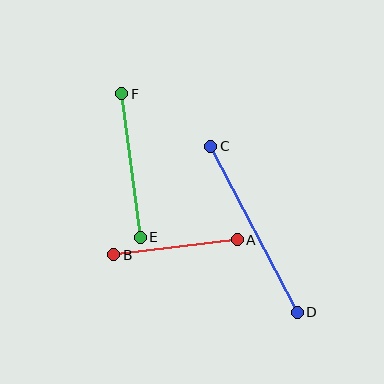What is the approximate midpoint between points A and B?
The midpoint is at approximately (176, 247) pixels.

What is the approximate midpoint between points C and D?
The midpoint is at approximately (254, 229) pixels.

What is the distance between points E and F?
The distance is approximately 145 pixels.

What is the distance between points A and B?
The distance is approximately 125 pixels.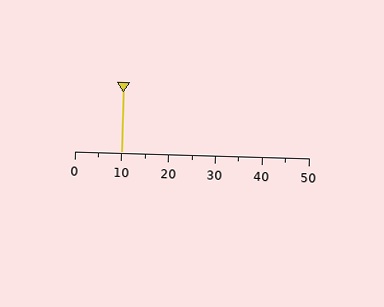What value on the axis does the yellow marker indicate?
The marker indicates approximately 10.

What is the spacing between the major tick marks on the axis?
The major ticks are spaced 10 apart.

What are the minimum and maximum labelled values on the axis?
The axis runs from 0 to 50.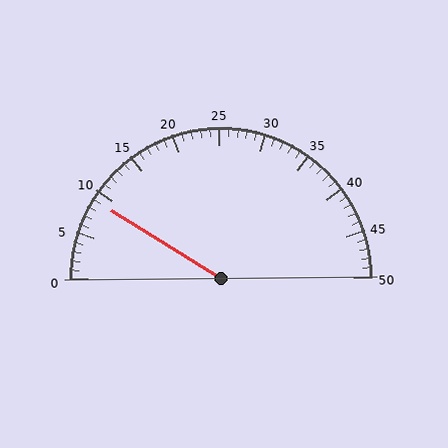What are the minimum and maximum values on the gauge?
The gauge ranges from 0 to 50.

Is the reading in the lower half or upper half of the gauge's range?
The reading is in the lower half of the range (0 to 50).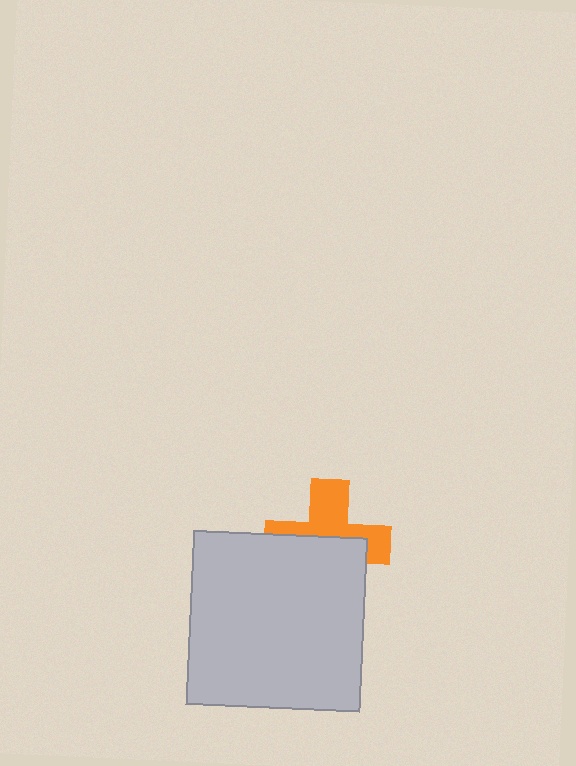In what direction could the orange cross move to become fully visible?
The orange cross could move up. That would shift it out from behind the light gray square entirely.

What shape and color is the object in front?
The object in front is a light gray square.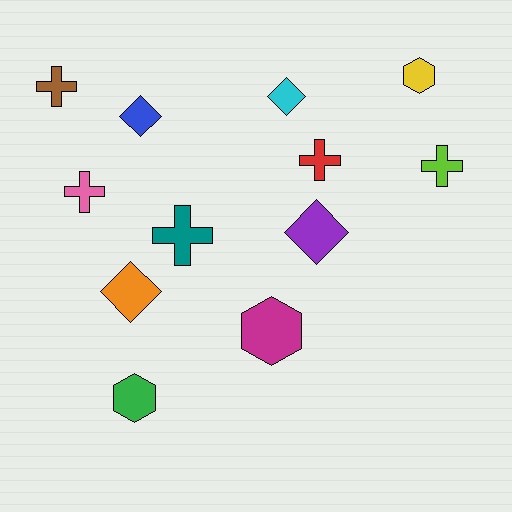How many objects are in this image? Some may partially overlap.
There are 12 objects.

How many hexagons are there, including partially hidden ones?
There are 3 hexagons.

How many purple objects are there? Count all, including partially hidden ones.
There is 1 purple object.